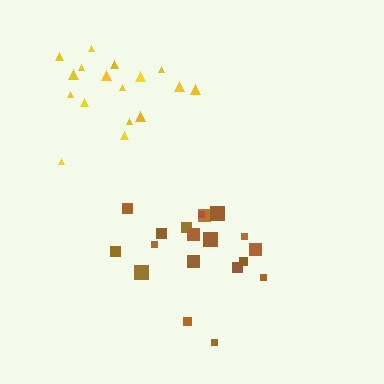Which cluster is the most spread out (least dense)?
Brown.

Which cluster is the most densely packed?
Yellow.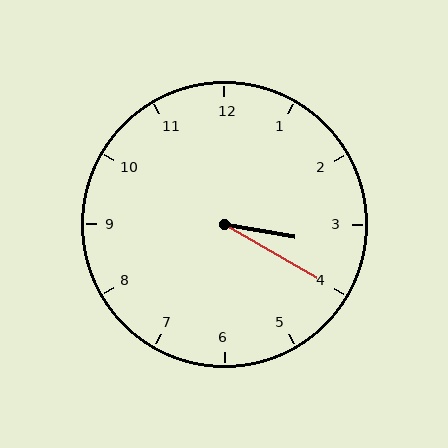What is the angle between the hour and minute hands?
Approximately 20 degrees.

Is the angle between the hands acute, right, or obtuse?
It is acute.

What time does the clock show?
3:20.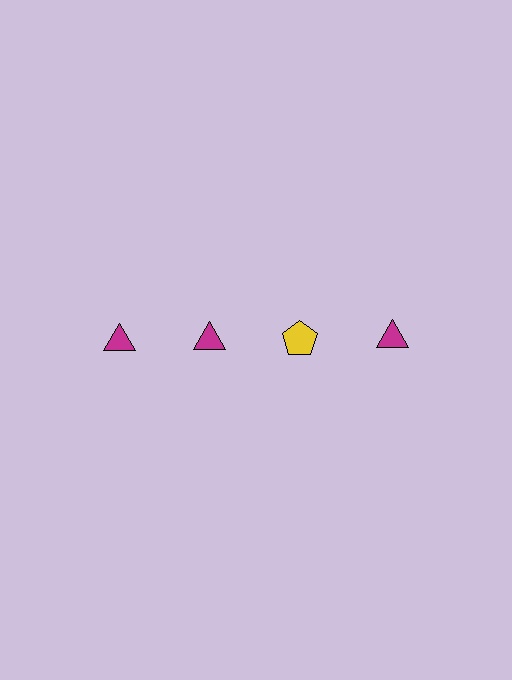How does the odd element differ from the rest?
It differs in both color (yellow instead of magenta) and shape (pentagon instead of triangle).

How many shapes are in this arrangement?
There are 4 shapes arranged in a grid pattern.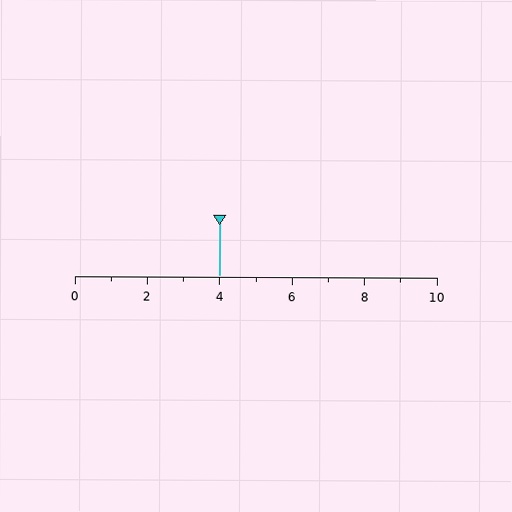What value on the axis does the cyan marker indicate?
The marker indicates approximately 4.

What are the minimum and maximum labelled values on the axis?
The axis runs from 0 to 10.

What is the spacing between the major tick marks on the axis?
The major ticks are spaced 2 apart.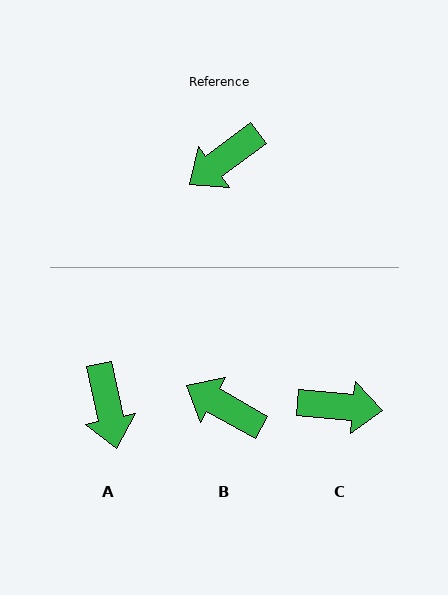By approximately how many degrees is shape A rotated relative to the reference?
Approximately 65 degrees counter-clockwise.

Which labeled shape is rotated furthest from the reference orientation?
C, about 138 degrees away.